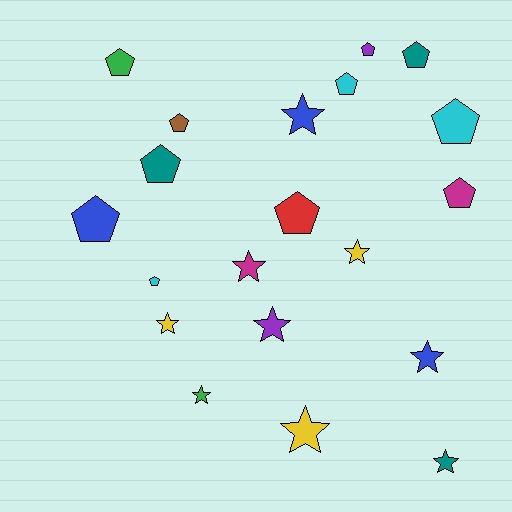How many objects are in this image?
There are 20 objects.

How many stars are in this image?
There are 9 stars.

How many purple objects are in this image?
There are 2 purple objects.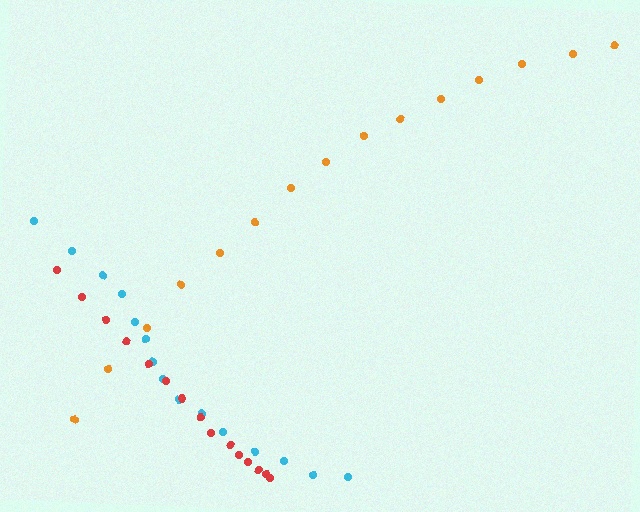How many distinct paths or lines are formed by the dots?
There are 3 distinct paths.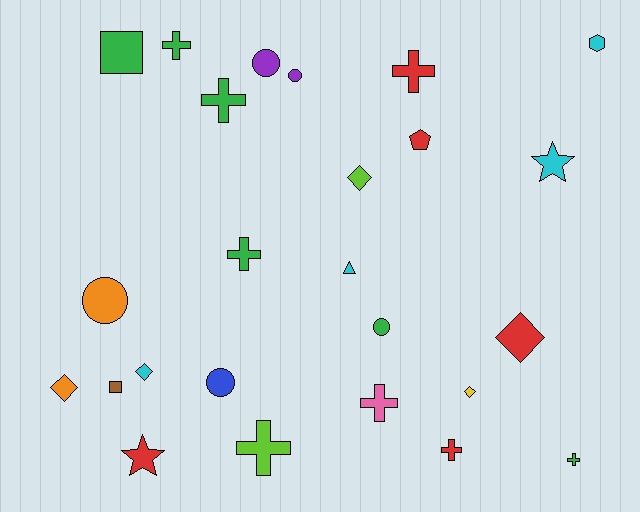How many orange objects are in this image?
There are 2 orange objects.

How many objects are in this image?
There are 25 objects.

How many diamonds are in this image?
There are 5 diamonds.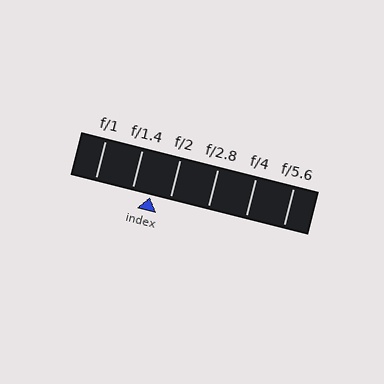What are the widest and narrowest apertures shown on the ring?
The widest aperture shown is f/1 and the narrowest is f/5.6.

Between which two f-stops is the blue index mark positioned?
The index mark is between f/1.4 and f/2.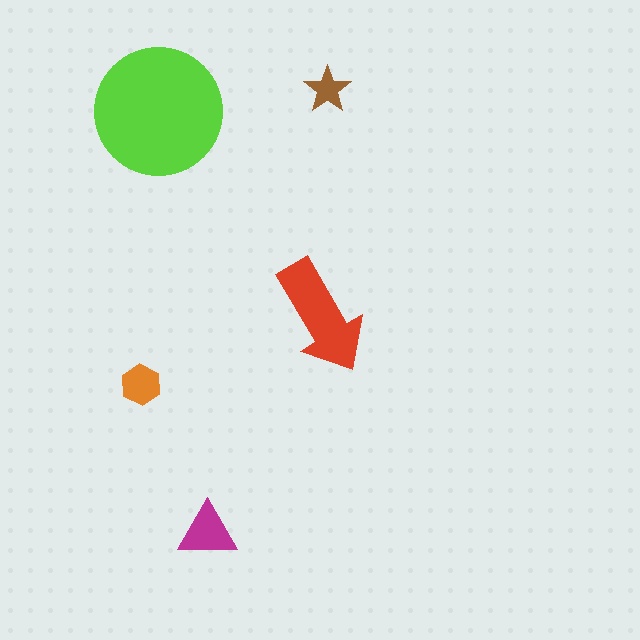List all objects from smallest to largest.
The brown star, the orange hexagon, the magenta triangle, the red arrow, the lime circle.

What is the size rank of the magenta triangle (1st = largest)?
3rd.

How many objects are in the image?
There are 5 objects in the image.